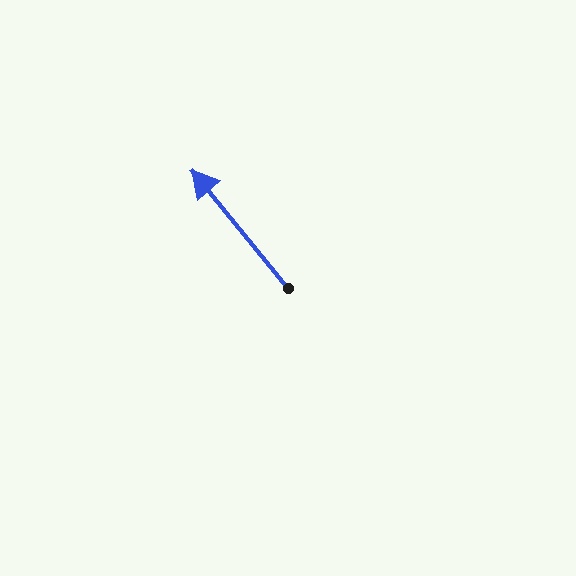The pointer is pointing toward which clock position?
Roughly 11 o'clock.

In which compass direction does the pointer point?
Northwest.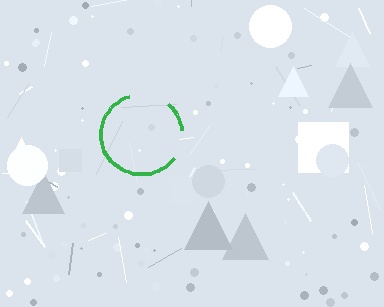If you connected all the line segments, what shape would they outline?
They would outline a circle.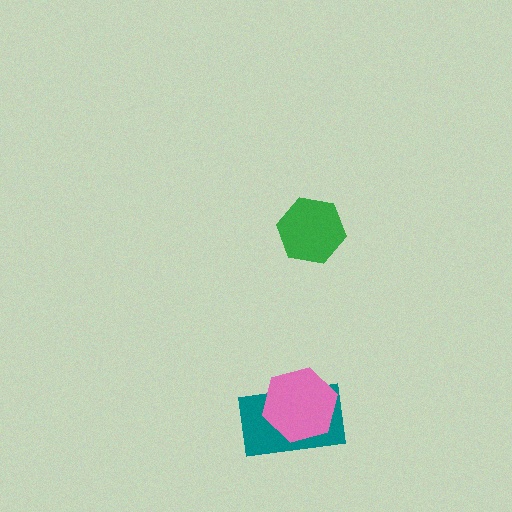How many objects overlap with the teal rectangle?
1 object overlaps with the teal rectangle.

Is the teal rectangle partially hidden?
Yes, it is partially covered by another shape.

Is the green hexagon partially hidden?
No, no other shape covers it.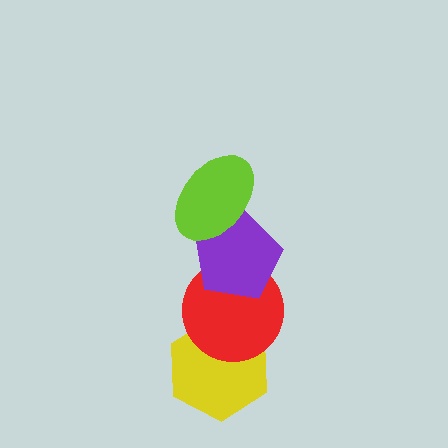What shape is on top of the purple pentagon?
The lime ellipse is on top of the purple pentagon.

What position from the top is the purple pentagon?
The purple pentagon is 2nd from the top.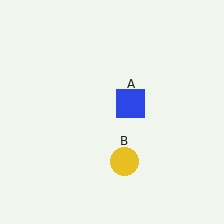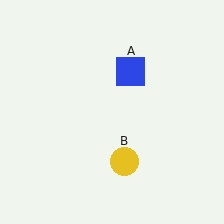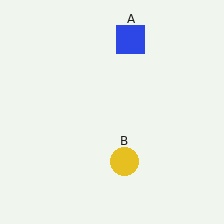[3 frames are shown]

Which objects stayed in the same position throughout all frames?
Yellow circle (object B) remained stationary.